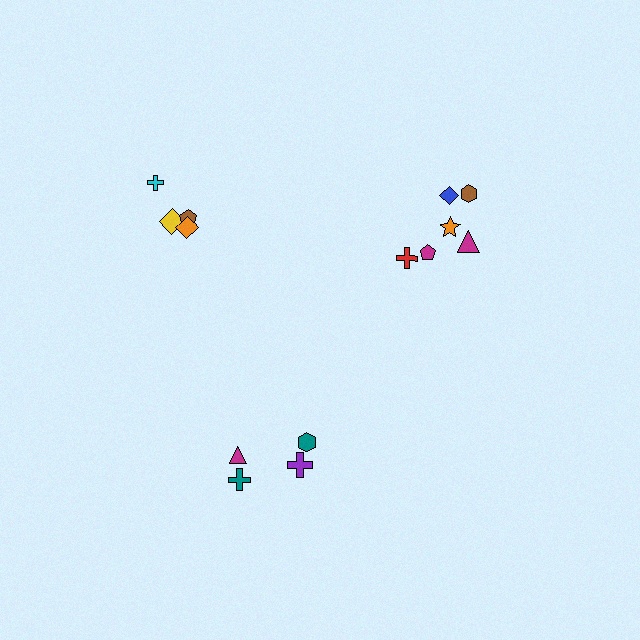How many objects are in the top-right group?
There are 6 objects.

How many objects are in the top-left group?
There are 4 objects.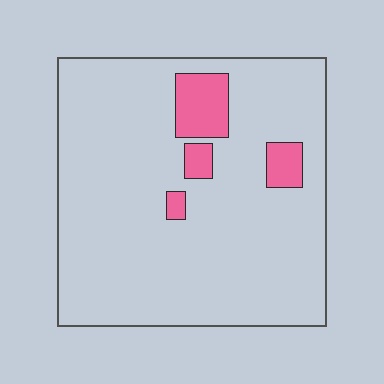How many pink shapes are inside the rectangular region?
4.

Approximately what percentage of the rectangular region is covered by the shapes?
Approximately 10%.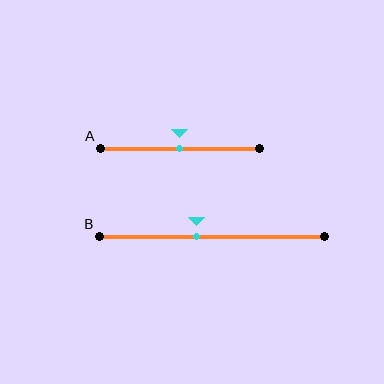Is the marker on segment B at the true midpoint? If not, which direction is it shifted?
No, the marker on segment B is shifted to the left by about 7% of the segment length.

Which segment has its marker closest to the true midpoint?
Segment A has its marker closest to the true midpoint.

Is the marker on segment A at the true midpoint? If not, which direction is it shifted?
Yes, the marker on segment A is at the true midpoint.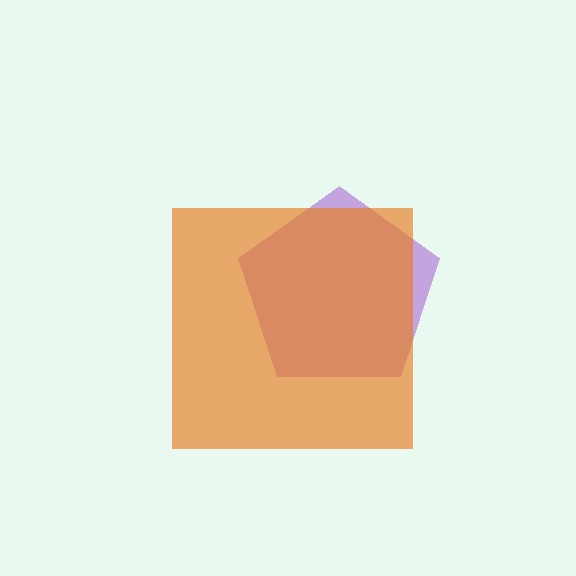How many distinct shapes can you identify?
There are 2 distinct shapes: a purple pentagon, an orange square.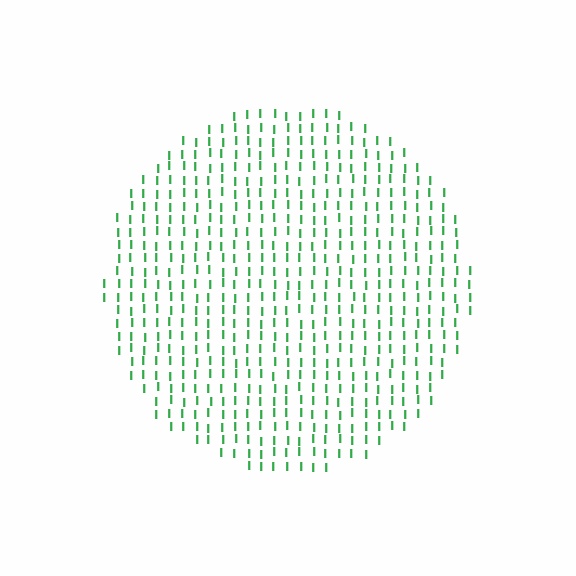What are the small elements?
The small elements are letter I's.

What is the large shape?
The large shape is a circle.